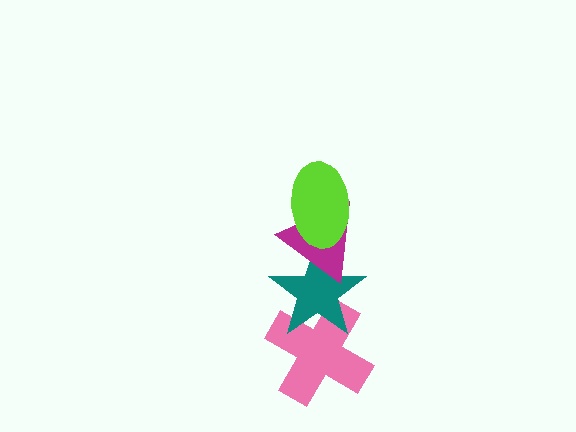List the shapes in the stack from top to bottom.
From top to bottom: the lime ellipse, the magenta triangle, the teal star, the pink cross.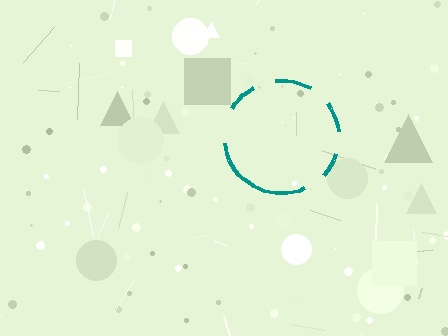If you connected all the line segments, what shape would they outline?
They would outline a circle.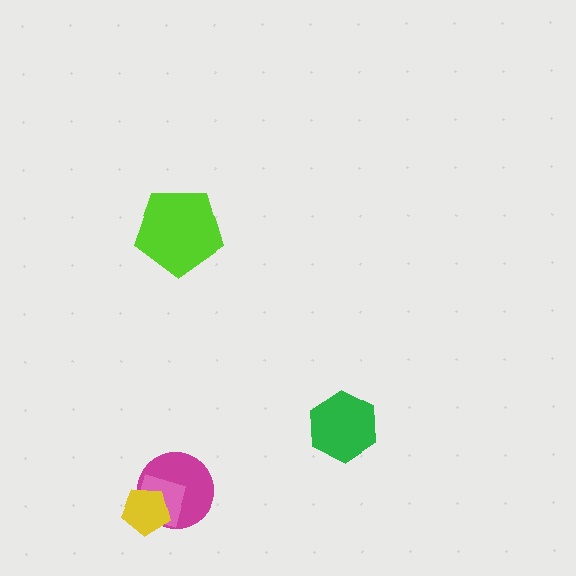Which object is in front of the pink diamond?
The yellow pentagon is in front of the pink diamond.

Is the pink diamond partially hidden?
Yes, it is partially covered by another shape.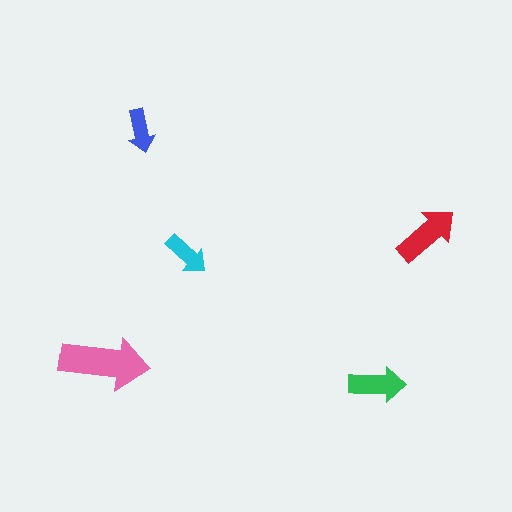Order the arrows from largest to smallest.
the pink one, the red one, the green one, the cyan one, the blue one.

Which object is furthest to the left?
The pink arrow is leftmost.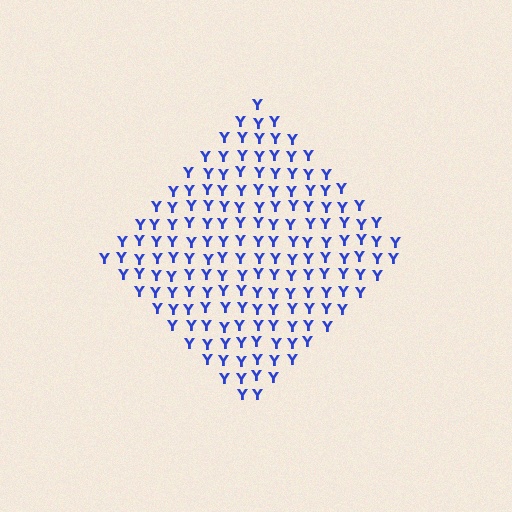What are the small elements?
The small elements are letter Y's.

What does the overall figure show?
The overall figure shows a diamond.